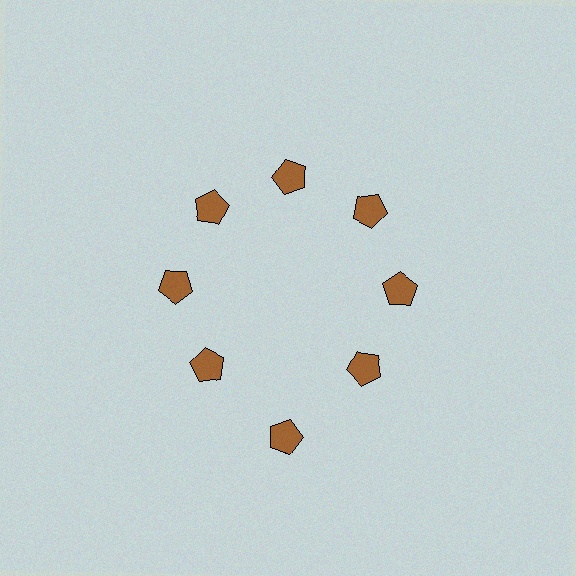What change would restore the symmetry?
The symmetry would be restored by moving it inward, back onto the ring so that all 8 pentagons sit at equal angles and equal distance from the center.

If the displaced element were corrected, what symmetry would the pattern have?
It would have 8-fold rotational symmetry — the pattern would map onto itself every 45 degrees.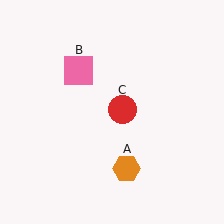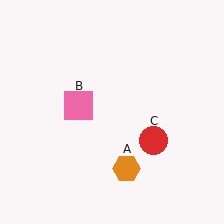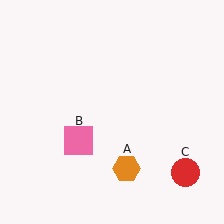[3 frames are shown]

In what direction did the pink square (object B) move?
The pink square (object B) moved down.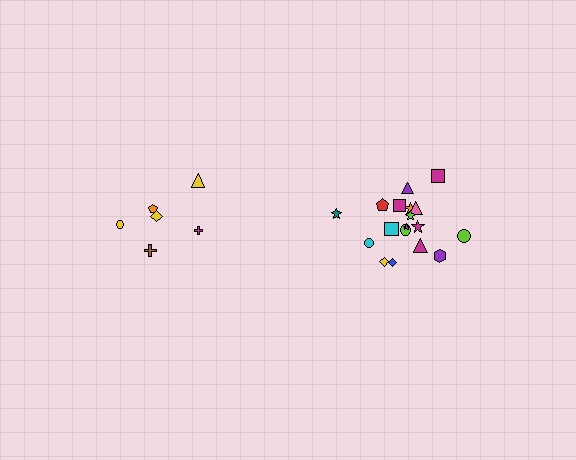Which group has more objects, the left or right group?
The right group.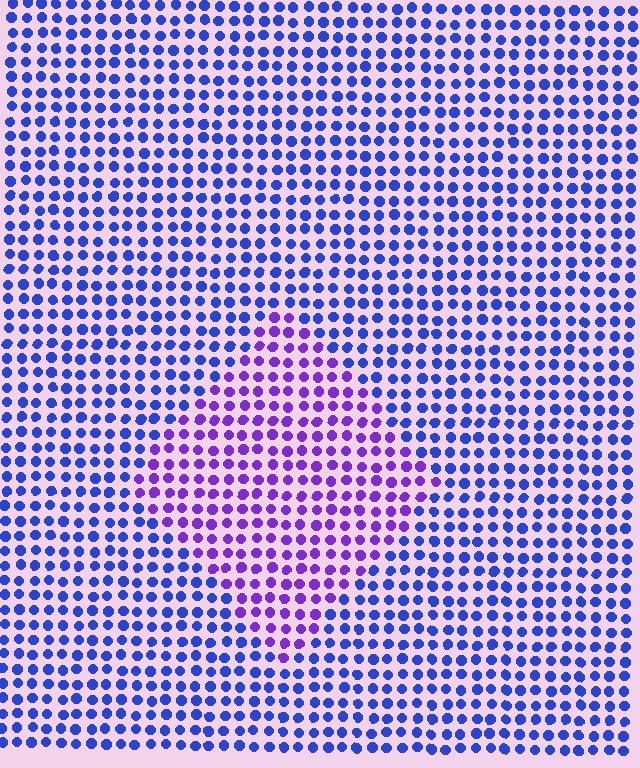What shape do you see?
I see a diamond.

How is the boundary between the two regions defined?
The boundary is defined purely by a slight shift in hue (about 40 degrees). Spacing, size, and orientation are identical on both sides.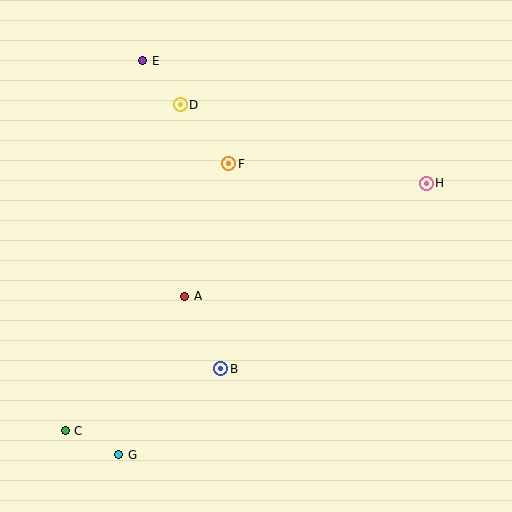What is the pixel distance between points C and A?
The distance between C and A is 180 pixels.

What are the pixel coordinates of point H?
Point H is at (426, 183).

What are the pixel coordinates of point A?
Point A is at (185, 296).